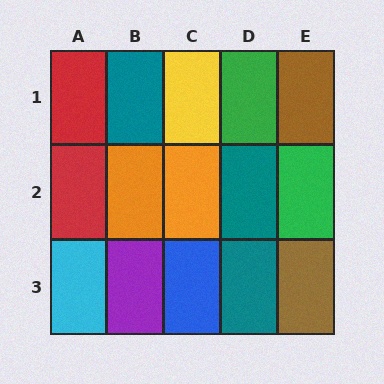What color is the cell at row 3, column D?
Teal.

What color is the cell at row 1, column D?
Green.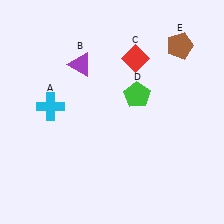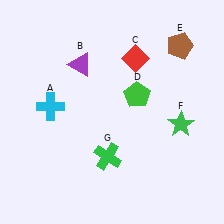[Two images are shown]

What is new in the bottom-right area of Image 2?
A green star (F) was added in the bottom-right area of Image 2.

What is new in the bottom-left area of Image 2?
A green cross (G) was added in the bottom-left area of Image 2.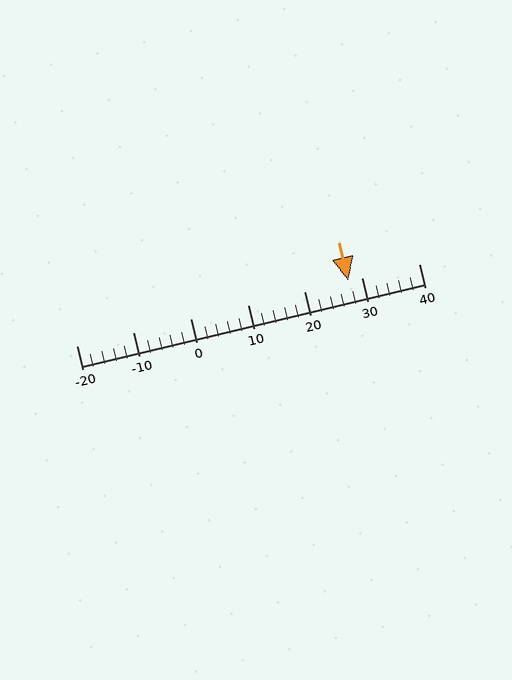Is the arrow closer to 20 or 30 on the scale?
The arrow is closer to 30.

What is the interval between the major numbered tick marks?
The major tick marks are spaced 10 units apart.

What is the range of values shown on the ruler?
The ruler shows values from -20 to 40.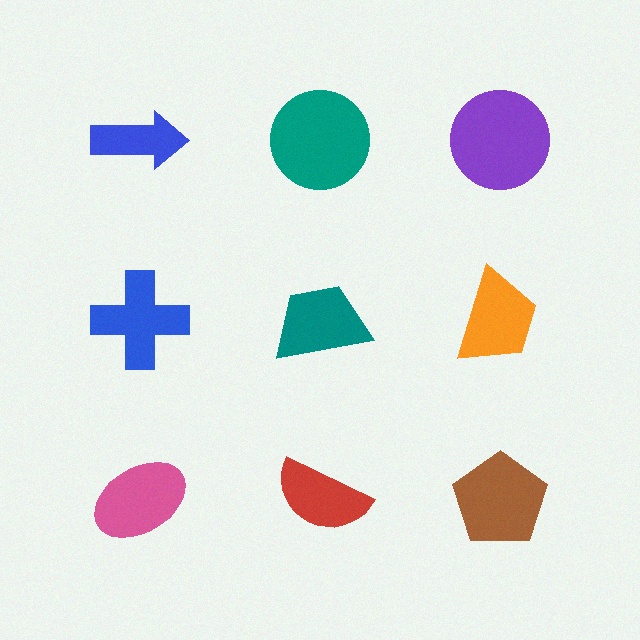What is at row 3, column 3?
A brown pentagon.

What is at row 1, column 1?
A blue arrow.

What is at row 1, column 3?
A purple circle.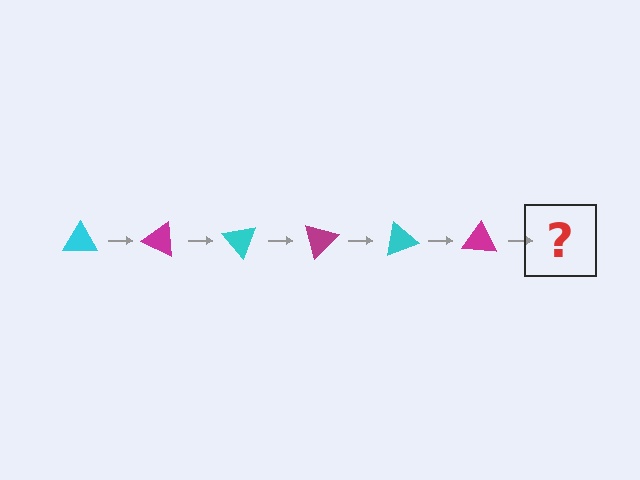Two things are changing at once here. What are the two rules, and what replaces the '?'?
The two rules are that it rotates 25 degrees each step and the color cycles through cyan and magenta. The '?' should be a cyan triangle, rotated 150 degrees from the start.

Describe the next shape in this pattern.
It should be a cyan triangle, rotated 150 degrees from the start.